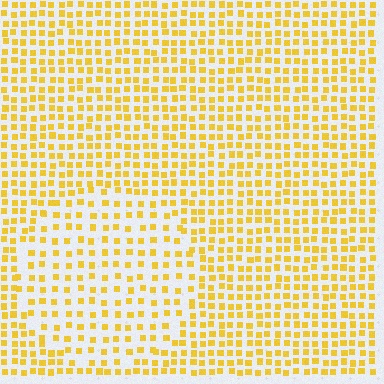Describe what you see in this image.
The image contains small yellow elements arranged at two different densities. A circle-shaped region is visible where the elements are less densely packed than the surrounding area.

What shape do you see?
I see a circle.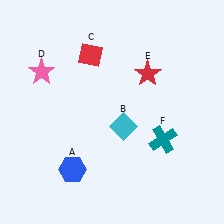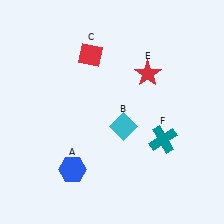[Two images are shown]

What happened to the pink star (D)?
The pink star (D) was removed in Image 2. It was in the top-left area of Image 1.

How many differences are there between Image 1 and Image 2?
There is 1 difference between the two images.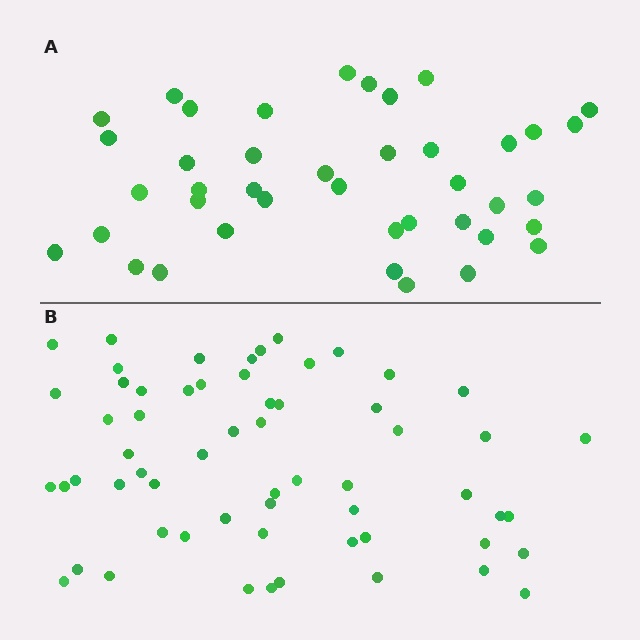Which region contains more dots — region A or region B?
Region B (the bottom region) has more dots.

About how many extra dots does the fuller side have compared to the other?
Region B has approximately 20 more dots than region A.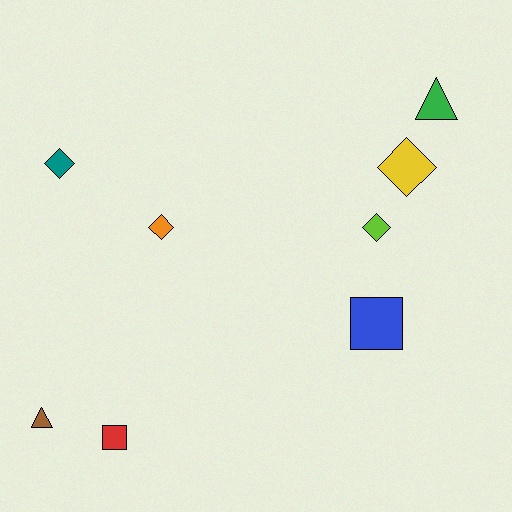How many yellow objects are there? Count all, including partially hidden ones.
There is 1 yellow object.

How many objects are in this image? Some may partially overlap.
There are 8 objects.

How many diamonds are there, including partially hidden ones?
There are 4 diamonds.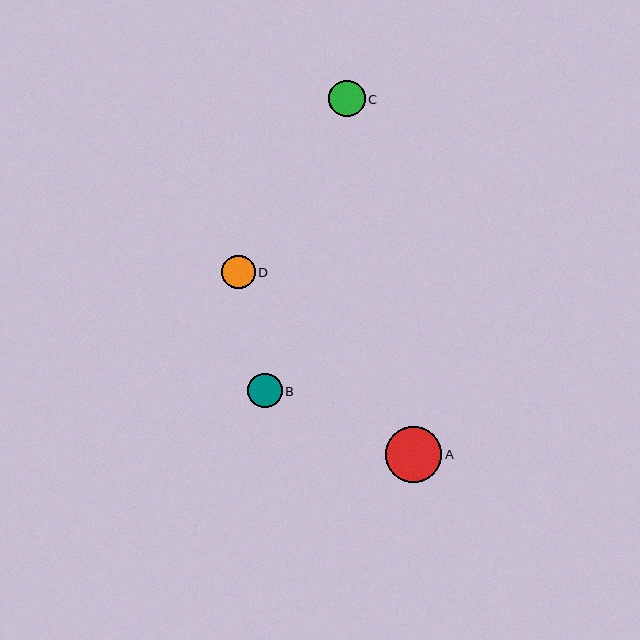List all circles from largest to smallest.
From largest to smallest: A, C, B, D.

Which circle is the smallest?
Circle D is the smallest with a size of approximately 34 pixels.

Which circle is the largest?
Circle A is the largest with a size of approximately 56 pixels.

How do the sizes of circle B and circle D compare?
Circle B and circle D are approximately the same size.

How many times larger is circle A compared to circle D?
Circle A is approximately 1.7 times the size of circle D.